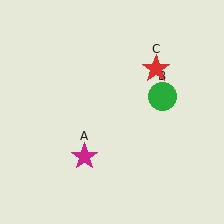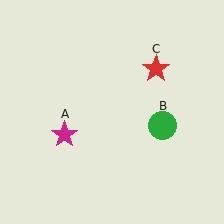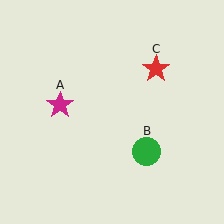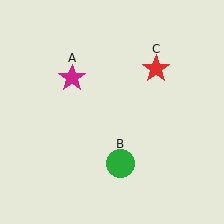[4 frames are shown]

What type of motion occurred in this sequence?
The magenta star (object A), green circle (object B) rotated clockwise around the center of the scene.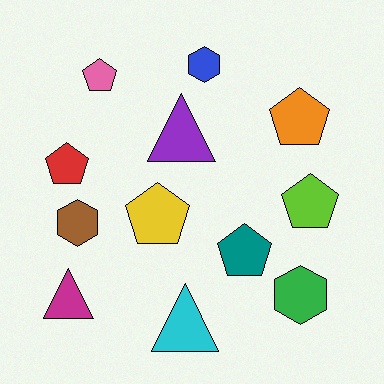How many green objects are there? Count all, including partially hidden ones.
There is 1 green object.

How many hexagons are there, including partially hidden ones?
There are 3 hexagons.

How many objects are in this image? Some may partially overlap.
There are 12 objects.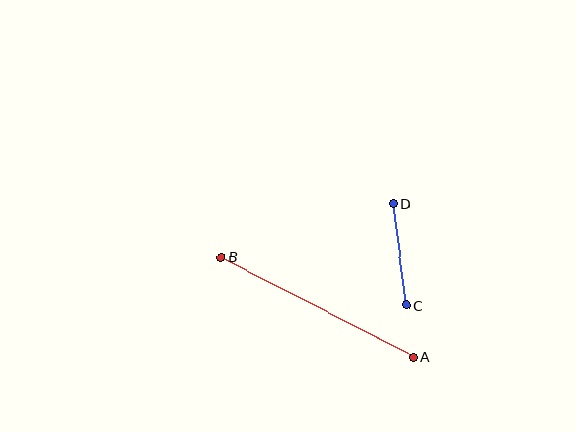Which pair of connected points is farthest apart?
Points A and B are farthest apart.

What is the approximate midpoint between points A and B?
The midpoint is at approximately (317, 307) pixels.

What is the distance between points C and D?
The distance is approximately 102 pixels.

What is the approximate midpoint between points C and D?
The midpoint is at approximately (400, 255) pixels.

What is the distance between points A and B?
The distance is approximately 216 pixels.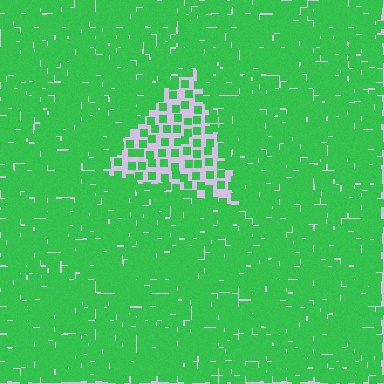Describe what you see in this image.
The image contains small green elements arranged at two different densities. A triangle-shaped region is visible where the elements are less densely packed than the surrounding area.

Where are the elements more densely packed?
The elements are more densely packed outside the triangle boundary.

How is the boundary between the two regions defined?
The boundary is defined by a change in element density (approximately 2.8x ratio). All elements are the same color, size, and shape.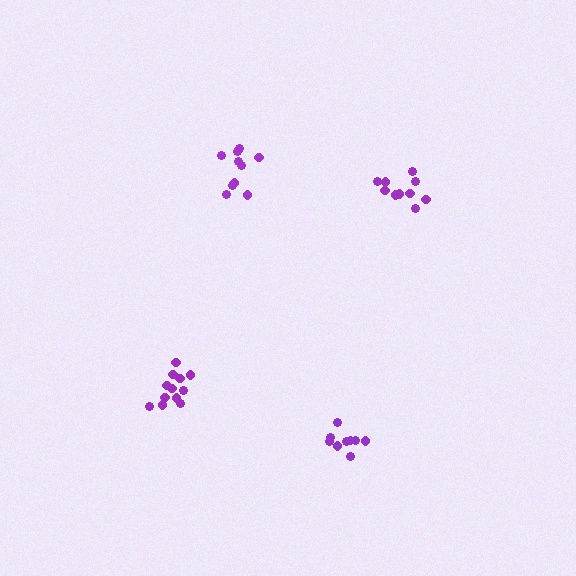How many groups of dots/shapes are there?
There are 4 groups.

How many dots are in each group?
Group 1: 12 dots, Group 2: 9 dots, Group 3: 10 dots, Group 4: 10 dots (41 total).